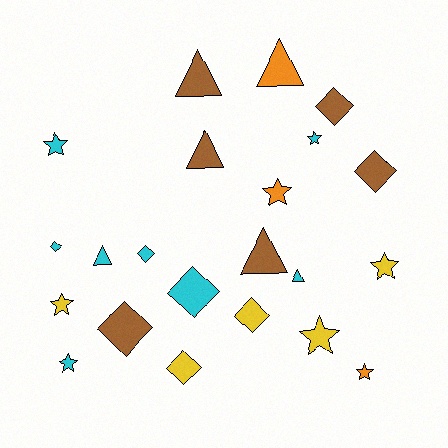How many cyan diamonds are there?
There are 3 cyan diamonds.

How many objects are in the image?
There are 22 objects.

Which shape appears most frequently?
Diamond, with 8 objects.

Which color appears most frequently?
Cyan, with 8 objects.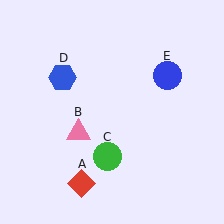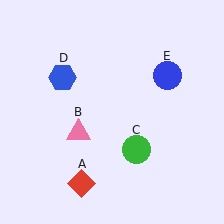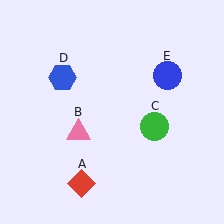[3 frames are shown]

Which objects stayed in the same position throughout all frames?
Red diamond (object A) and pink triangle (object B) and blue hexagon (object D) and blue circle (object E) remained stationary.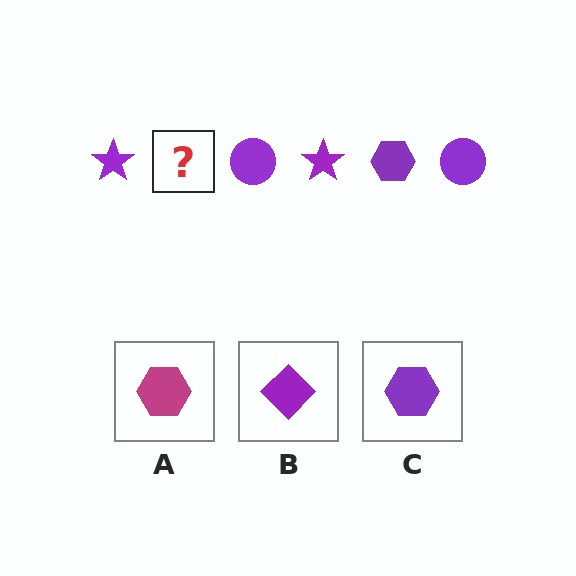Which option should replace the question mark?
Option C.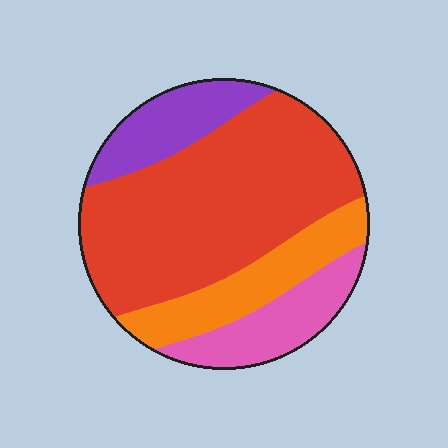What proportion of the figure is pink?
Pink takes up about one sixth (1/6) of the figure.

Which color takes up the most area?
Red, at roughly 55%.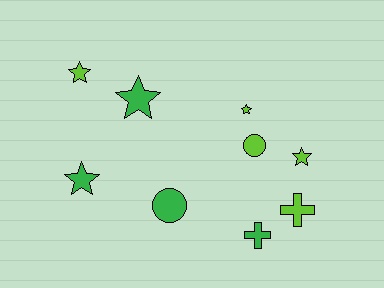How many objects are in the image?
There are 9 objects.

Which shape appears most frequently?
Star, with 5 objects.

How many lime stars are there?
There are 3 lime stars.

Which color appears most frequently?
Lime, with 5 objects.